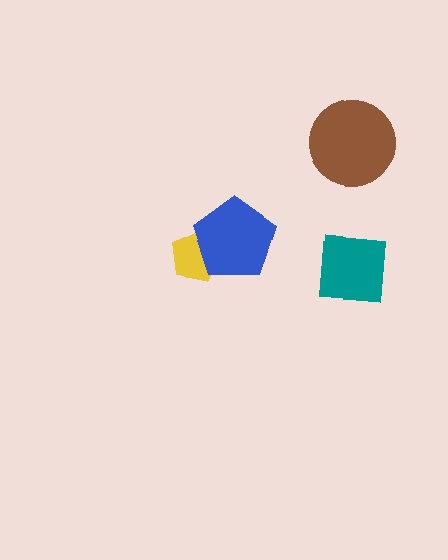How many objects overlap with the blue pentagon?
1 object overlaps with the blue pentagon.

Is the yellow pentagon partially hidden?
Yes, it is partially covered by another shape.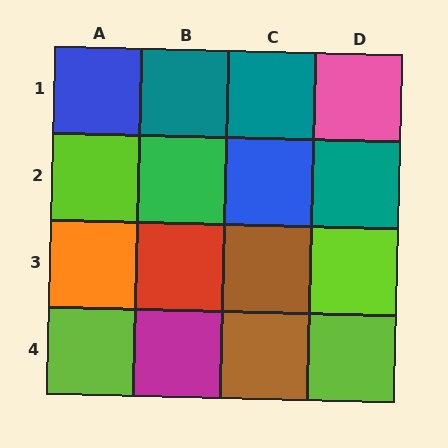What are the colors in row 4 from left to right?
Lime, magenta, brown, lime.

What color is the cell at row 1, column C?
Teal.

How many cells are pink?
1 cell is pink.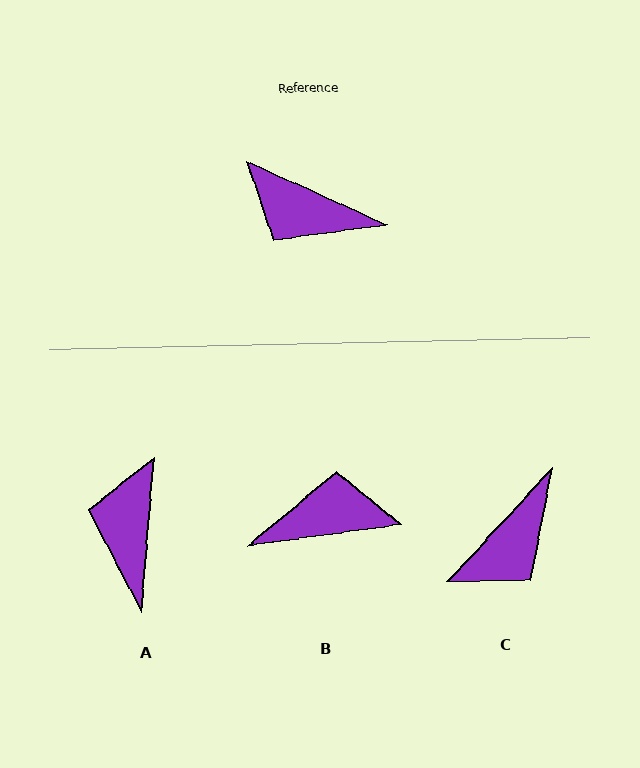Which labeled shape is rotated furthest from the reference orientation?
B, about 148 degrees away.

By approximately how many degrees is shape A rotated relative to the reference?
Approximately 71 degrees clockwise.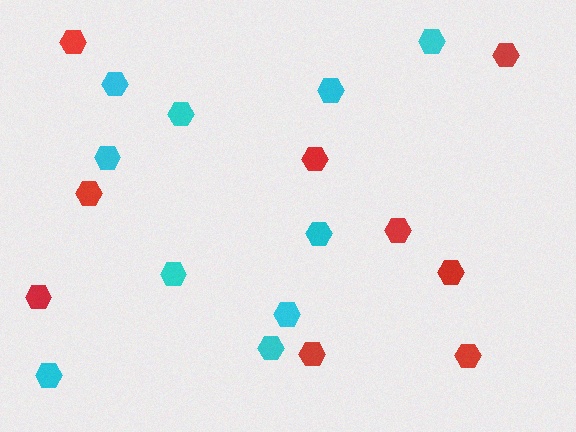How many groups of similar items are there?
There are 2 groups: one group of cyan hexagons (10) and one group of red hexagons (9).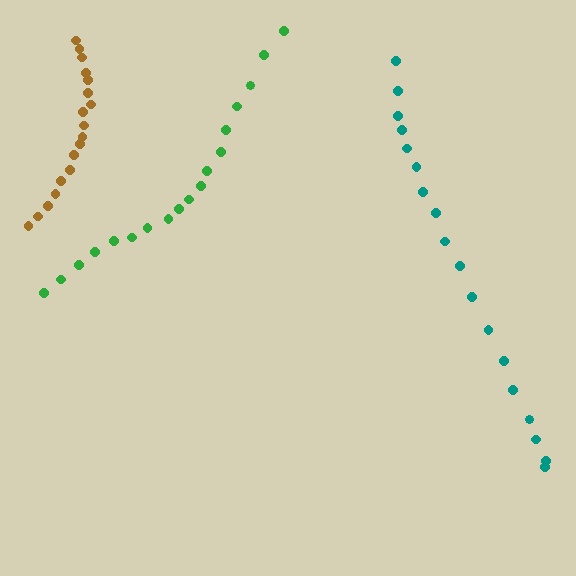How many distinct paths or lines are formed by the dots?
There are 3 distinct paths.